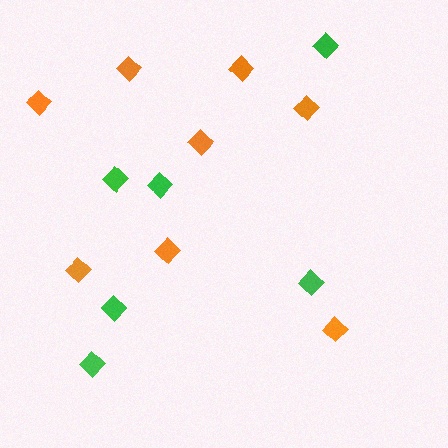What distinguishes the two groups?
There are 2 groups: one group of orange diamonds (8) and one group of green diamonds (6).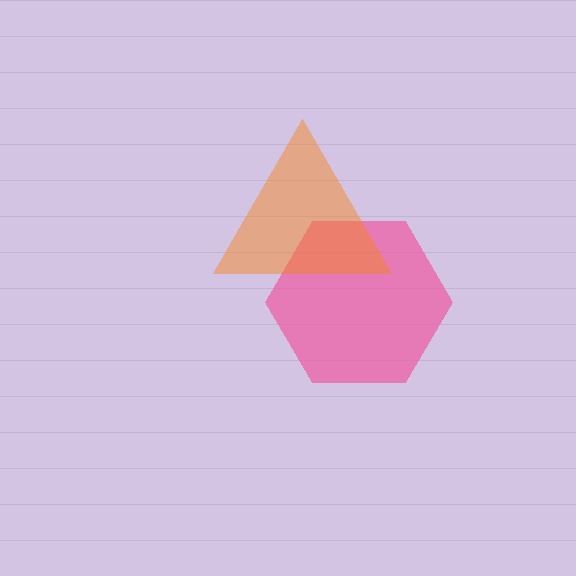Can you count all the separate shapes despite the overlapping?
Yes, there are 2 separate shapes.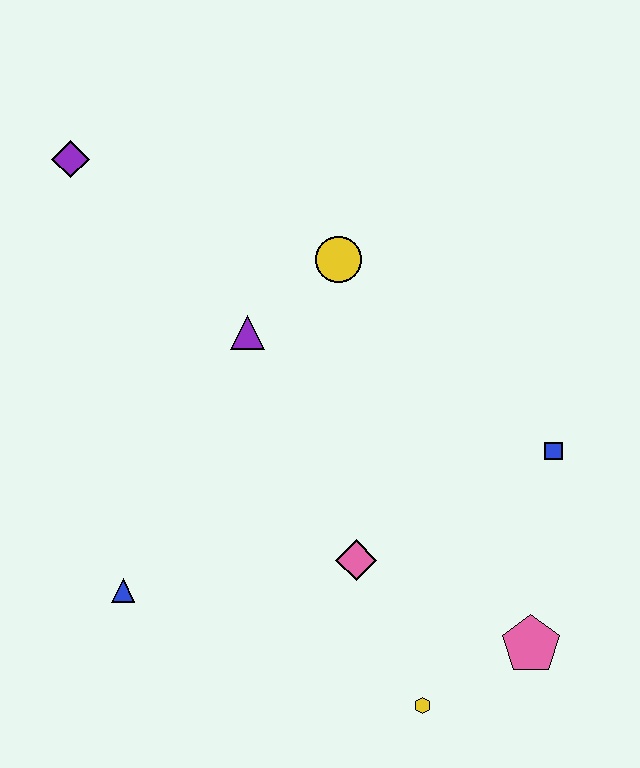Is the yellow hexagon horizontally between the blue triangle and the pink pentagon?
Yes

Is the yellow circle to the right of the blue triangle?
Yes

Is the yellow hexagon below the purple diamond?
Yes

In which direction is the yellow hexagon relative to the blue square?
The yellow hexagon is below the blue square.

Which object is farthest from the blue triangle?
The blue square is farthest from the blue triangle.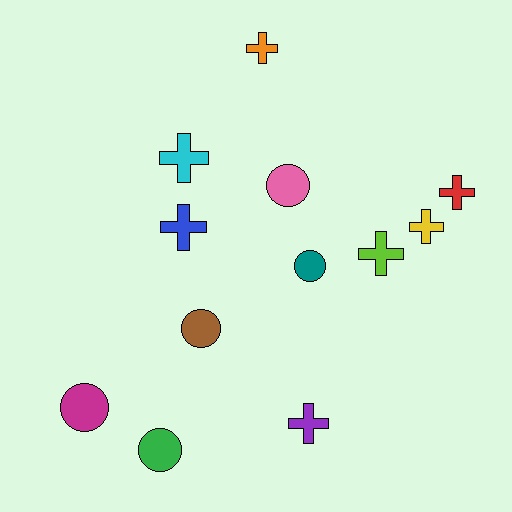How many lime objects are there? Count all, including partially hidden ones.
There is 1 lime object.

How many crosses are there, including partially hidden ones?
There are 7 crosses.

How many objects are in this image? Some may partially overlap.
There are 12 objects.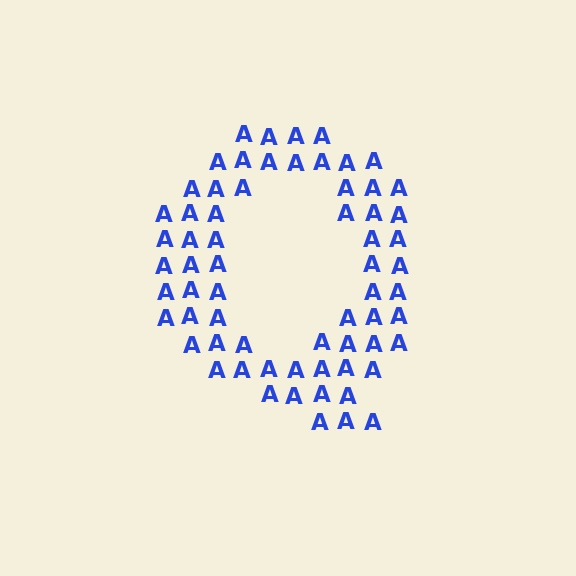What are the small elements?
The small elements are letter A's.